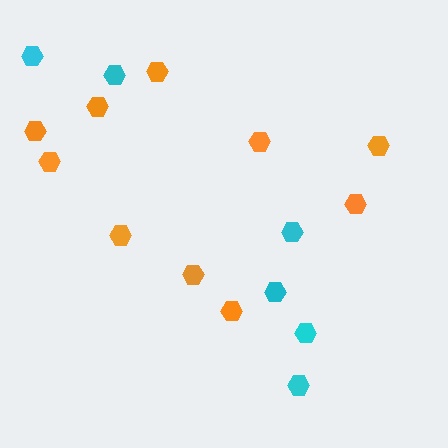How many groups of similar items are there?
There are 2 groups: one group of orange hexagons (10) and one group of cyan hexagons (6).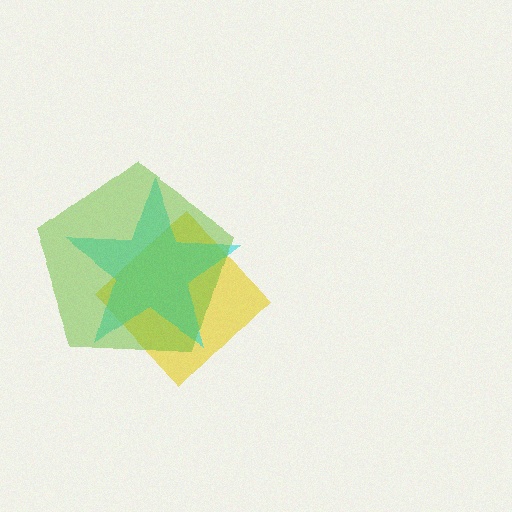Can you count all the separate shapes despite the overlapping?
Yes, there are 3 separate shapes.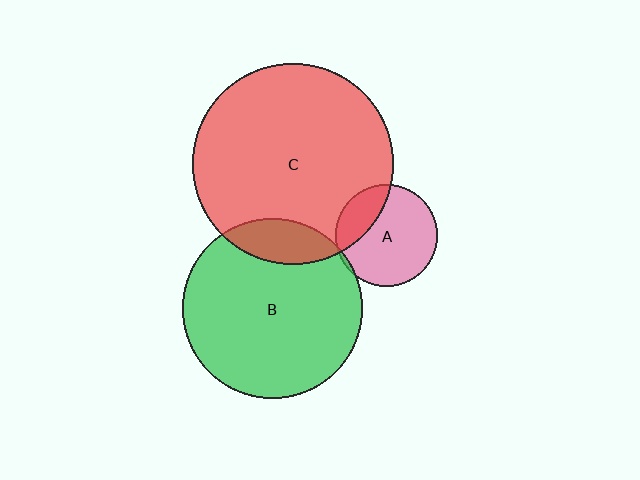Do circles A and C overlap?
Yes.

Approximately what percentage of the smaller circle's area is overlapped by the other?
Approximately 25%.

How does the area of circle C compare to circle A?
Approximately 3.9 times.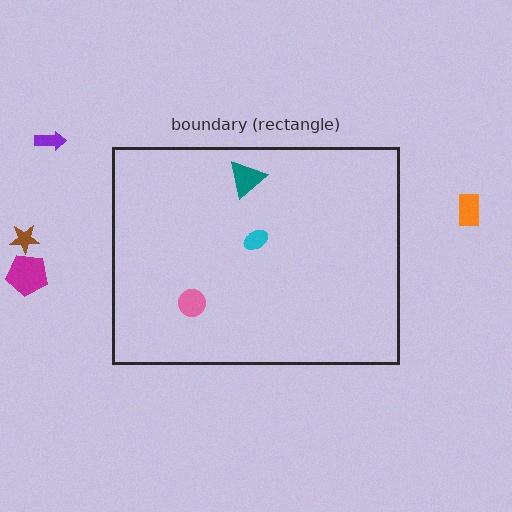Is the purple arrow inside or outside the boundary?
Outside.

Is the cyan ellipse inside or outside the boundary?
Inside.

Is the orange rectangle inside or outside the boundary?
Outside.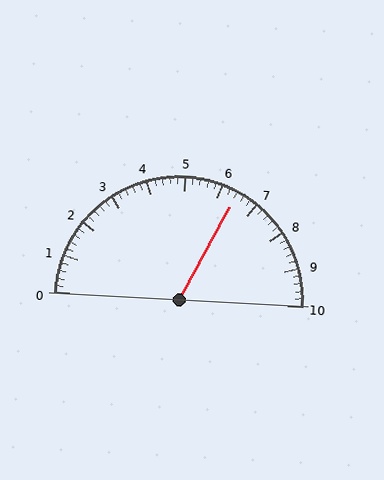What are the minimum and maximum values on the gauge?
The gauge ranges from 0 to 10.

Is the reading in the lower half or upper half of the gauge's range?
The reading is in the upper half of the range (0 to 10).